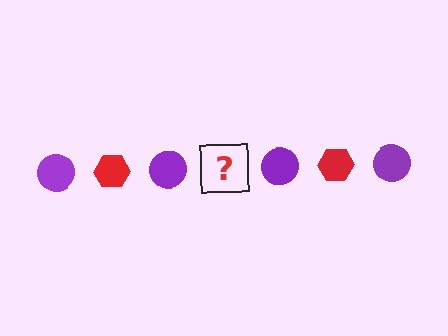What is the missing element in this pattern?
The missing element is a red hexagon.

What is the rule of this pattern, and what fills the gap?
The rule is that the pattern alternates between purple circle and red hexagon. The gap should be filled with a red hexagon.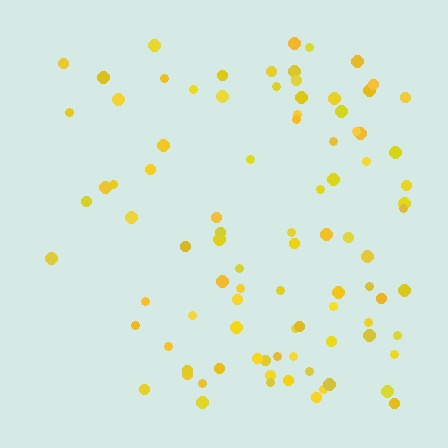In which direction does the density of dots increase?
From left to right, with the right side densest.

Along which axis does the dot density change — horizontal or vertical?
Horizontal.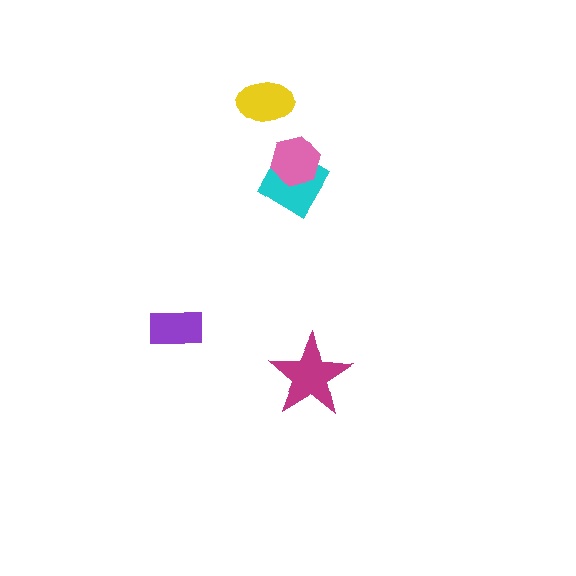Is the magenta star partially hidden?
No, no other shape covers it.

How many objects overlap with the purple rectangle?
0 objects overlap with the purple rectangle.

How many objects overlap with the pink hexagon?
1 object overlaps with the pink hexagon.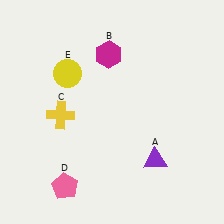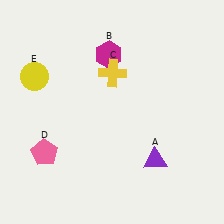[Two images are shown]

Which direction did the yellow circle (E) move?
The yellow circle (E) moved left.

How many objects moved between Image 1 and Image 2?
3 objects moved between the two images.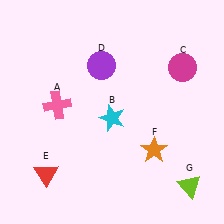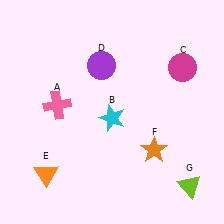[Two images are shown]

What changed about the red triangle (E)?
In Image 1, E is red. In Image 2, it changed to orange.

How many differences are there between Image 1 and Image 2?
There is 1 difference between the two images.